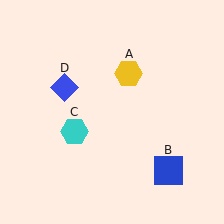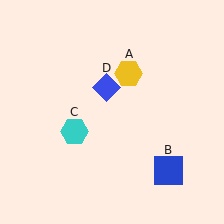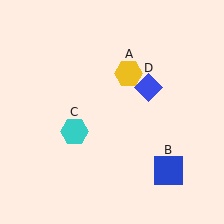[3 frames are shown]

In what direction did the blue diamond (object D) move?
The blue diamond (object D) moved right.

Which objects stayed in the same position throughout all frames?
Yellow hexagon (object A) and blue square (object B) and cyan hexagon (object C) remained stationary.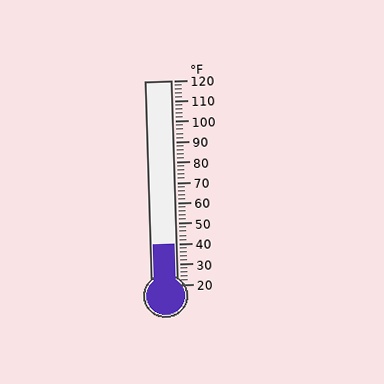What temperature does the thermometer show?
The thermometer shows approximately 40°F.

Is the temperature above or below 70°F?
The temperature is below 70°F.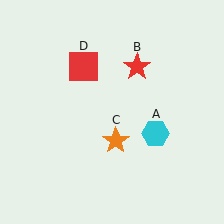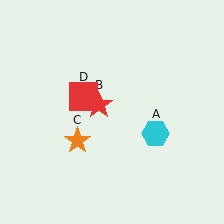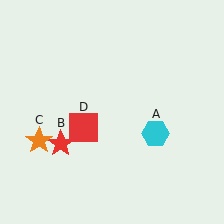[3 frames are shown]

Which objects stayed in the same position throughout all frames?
Cyan hexagon (object A) remained stationary.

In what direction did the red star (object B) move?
The red star (object B) moved down and to the left.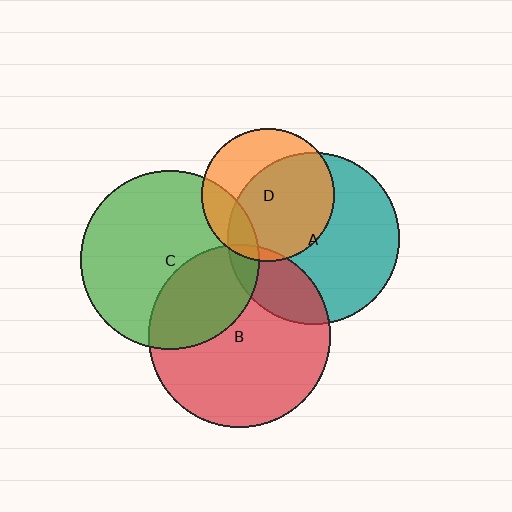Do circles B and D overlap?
Yes.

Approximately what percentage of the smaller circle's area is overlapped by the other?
Approximately 5%.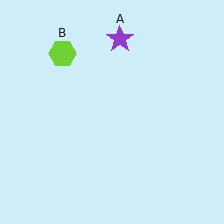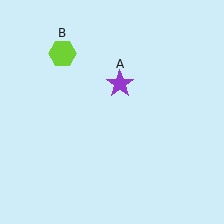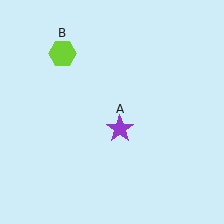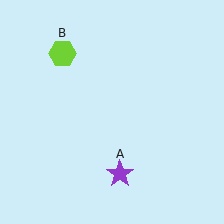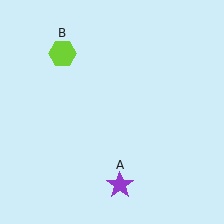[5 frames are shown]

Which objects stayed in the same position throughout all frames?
Lime hexagon (object B) remained stationary.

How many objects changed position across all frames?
1 object changed position: purple star (object A).